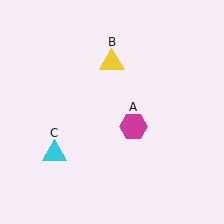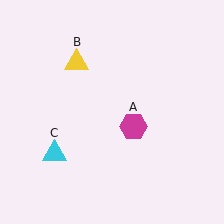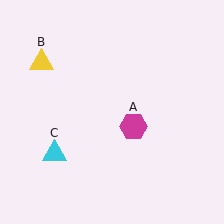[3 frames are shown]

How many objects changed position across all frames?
1 object changed position: yellow triangle (object B).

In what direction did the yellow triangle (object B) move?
The yellow triangle (object B) moved left.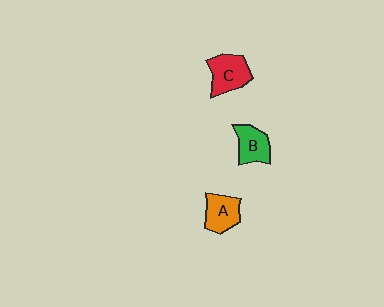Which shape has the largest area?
Shape C (red).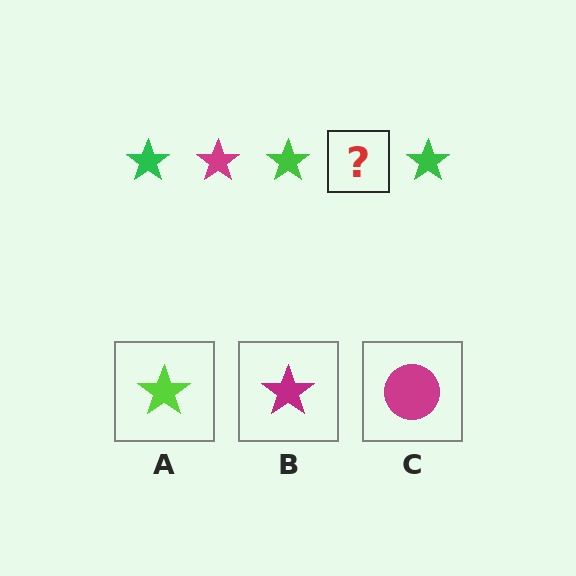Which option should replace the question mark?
Option B.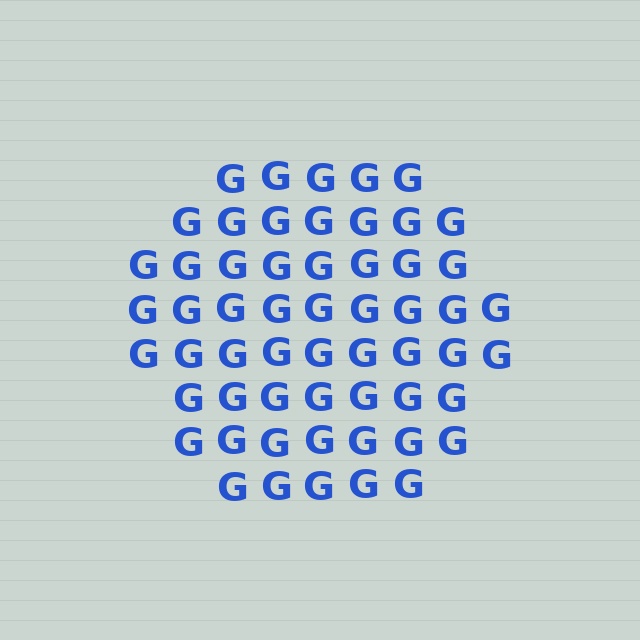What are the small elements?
The small elements are letter G's.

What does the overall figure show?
The overall figure shows a hexagon.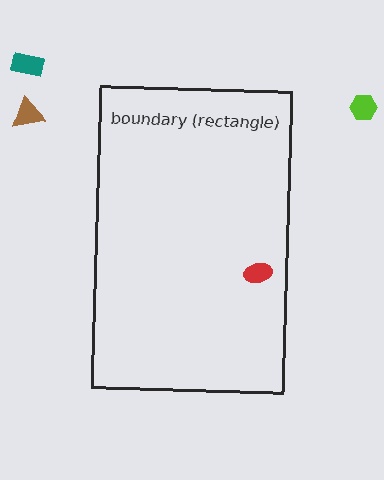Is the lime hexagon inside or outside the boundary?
Outside.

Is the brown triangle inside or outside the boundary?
Outside.